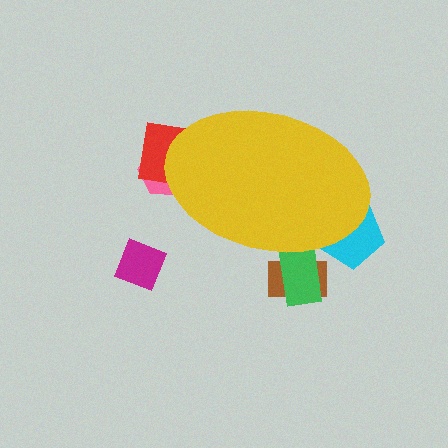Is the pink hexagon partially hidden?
Yes, the pink hexagon is partially hidden behind the yellow ellipse.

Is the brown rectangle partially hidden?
Yes, the brown rectangle is partially hidden behind the yellow ellipse.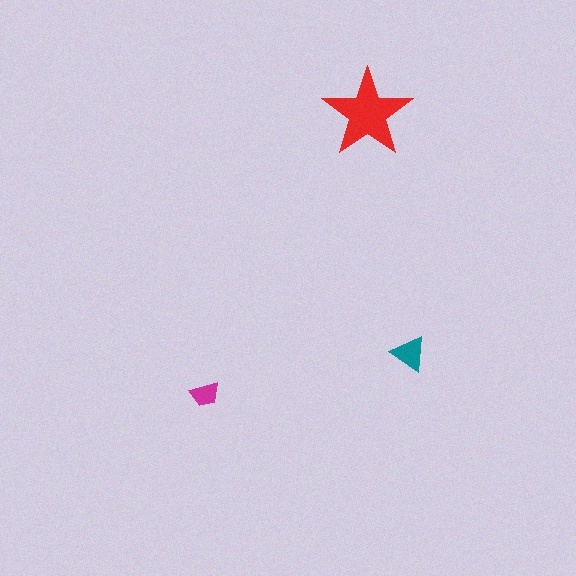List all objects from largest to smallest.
The red star, the teal triangle, the magenta trapezoid.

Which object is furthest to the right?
The teal triangle is rightmost.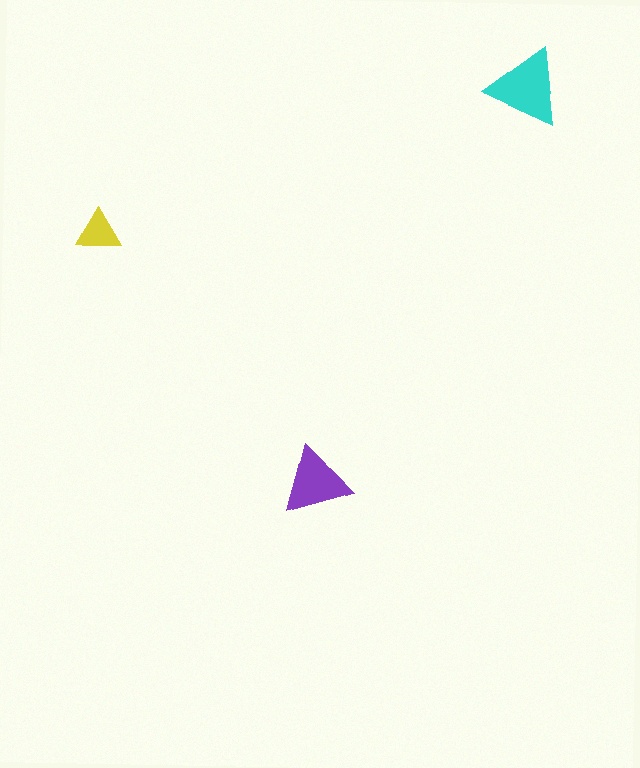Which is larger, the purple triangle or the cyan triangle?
The cyan one.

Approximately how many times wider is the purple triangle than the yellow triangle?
About 1.5 times wider.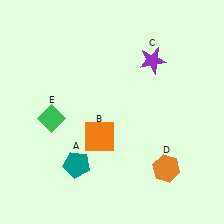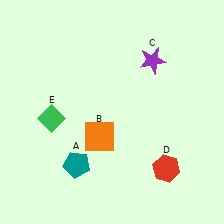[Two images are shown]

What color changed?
The hexagon (D) changed from orange in Image 1 to red in Image 2.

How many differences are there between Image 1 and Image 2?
There is 1 difference between the two images.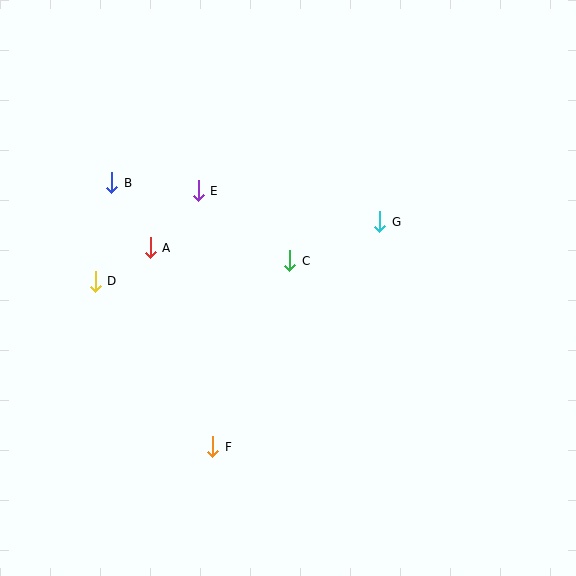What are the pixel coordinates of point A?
Point A is at (150, 248).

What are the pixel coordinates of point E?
Point E is at (198, 191).